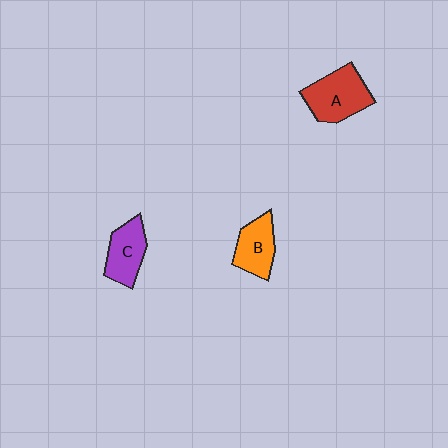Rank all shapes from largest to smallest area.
From largest to smallest: A (red), C (purple), B (orange).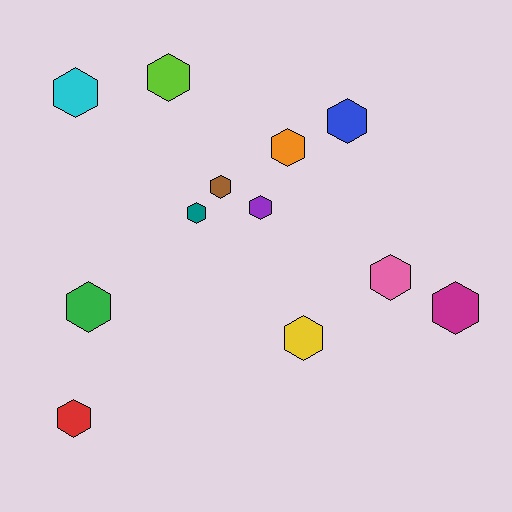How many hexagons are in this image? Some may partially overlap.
There are 12 hexagons.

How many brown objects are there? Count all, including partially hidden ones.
There is 1 brown object.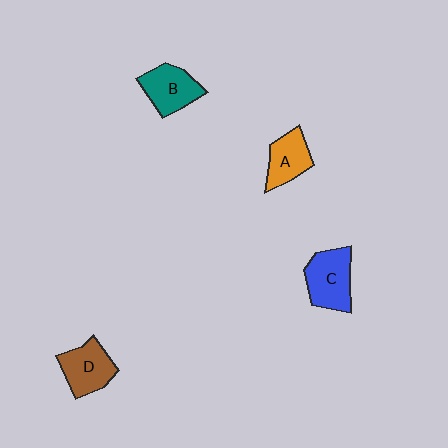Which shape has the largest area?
Shape C (blue).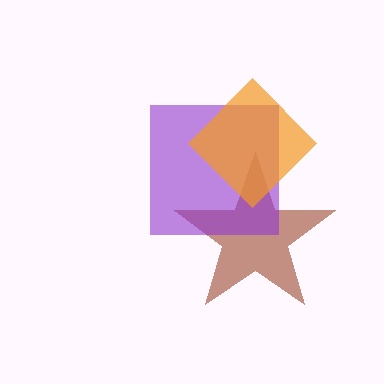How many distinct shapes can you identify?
There are 3 distinct shapes: a brown star, a purple square, an orange diamond.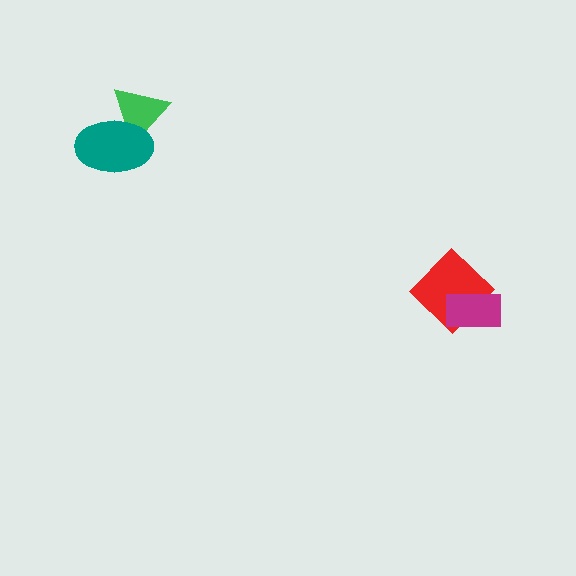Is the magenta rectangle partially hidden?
No, no other shape covers it.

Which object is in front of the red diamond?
The magenta rectangle is in front of the red diamond.